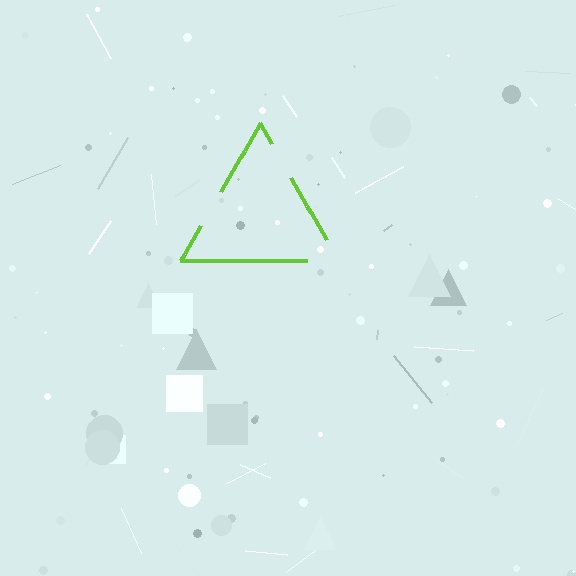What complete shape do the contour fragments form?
The contour fragments form a triangle.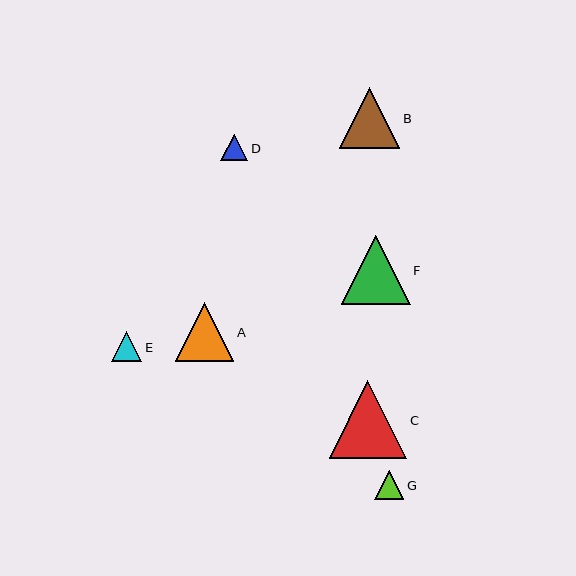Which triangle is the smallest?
Triangle D is the smallest with a size of approximately 27 pixels.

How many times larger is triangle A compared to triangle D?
Triangle A is approximately 2.2 times the size of triangle D.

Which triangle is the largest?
Triangle C is the largest with a size of approximately 77 pixels.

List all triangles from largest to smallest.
From largest to smallest: C, F, B, A, E, G, D.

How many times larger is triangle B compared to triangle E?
Triangle B is approximately 2.0 times the size of triangle E.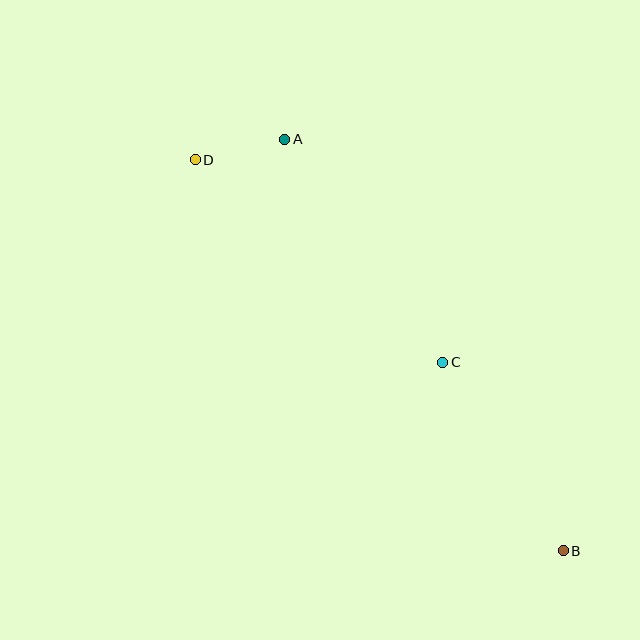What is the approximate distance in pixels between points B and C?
The distance between B and C is approximately 224 pixels.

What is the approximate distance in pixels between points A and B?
The distance between A and B is approximately 497 pixels.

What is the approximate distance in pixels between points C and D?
The distance between C and D is approximately 320 pixels.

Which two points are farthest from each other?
Points B and D are farthest from each other.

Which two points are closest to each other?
Points A and D are closest to each other.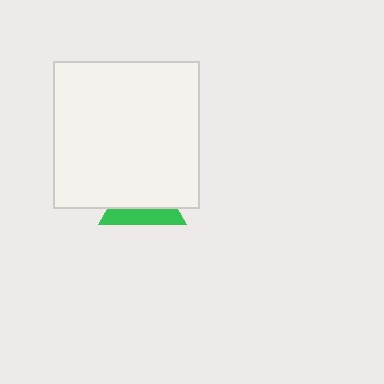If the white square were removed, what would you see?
You would see the complete green triangle.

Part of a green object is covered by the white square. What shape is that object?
It is a triangle.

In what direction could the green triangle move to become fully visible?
The green triangle could move down. That would shift it out from behind the white square entirely.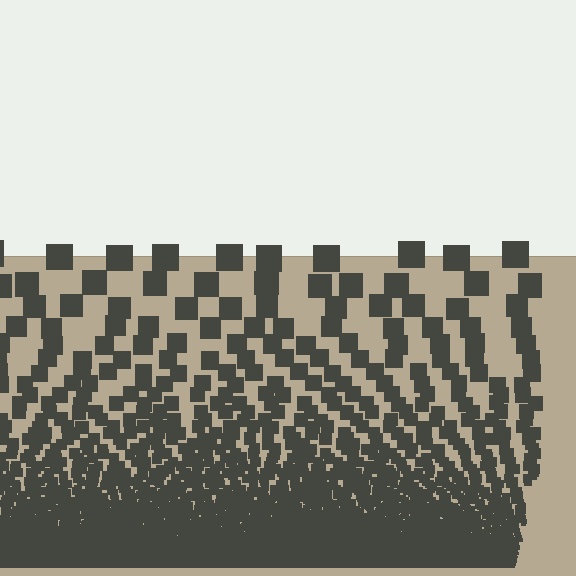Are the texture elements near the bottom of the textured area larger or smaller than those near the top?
Smaller. The gradient is inverted — elements near the bottom are smaller and denser.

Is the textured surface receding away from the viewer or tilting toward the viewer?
The surface appears to tilt toward the viewer. Texture elements get larger and sparser toward the top.